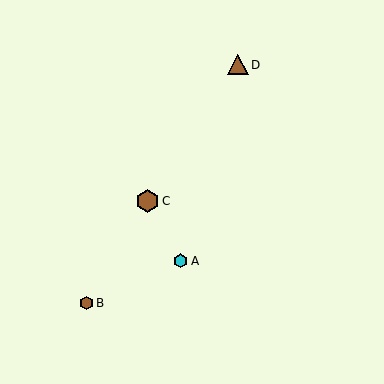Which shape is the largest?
The brown hexagon (labeled C) is the largest.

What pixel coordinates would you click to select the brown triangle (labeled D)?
Click at (238, 65) to select the brown triangle D.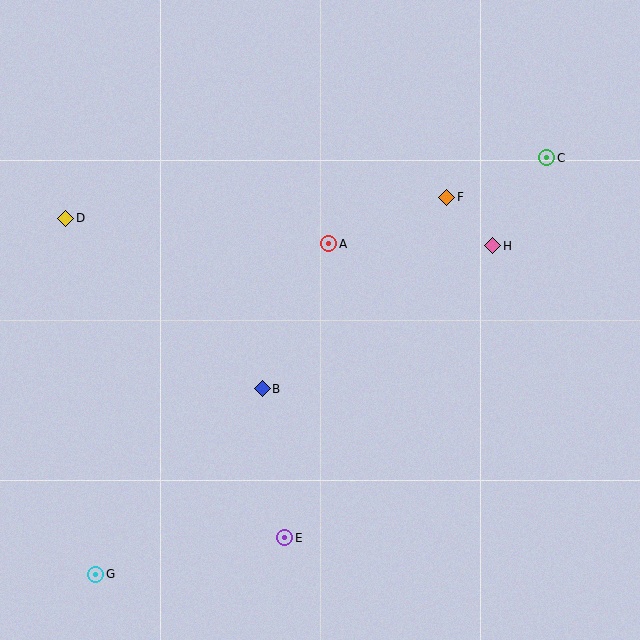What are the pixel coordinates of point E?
Point E is at (285, 538).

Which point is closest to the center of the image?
Point A at (329, 244) is closest to the center.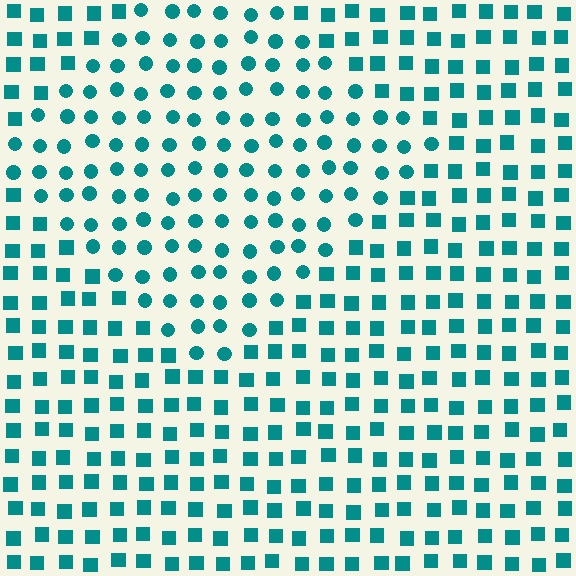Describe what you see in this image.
The image is filled with small teal elements arranged in a uniform grid. A diamond-shaped region contains circles, while the surrounding area contains squares. The boundary is defined purely by the change in element shape.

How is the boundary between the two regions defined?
The boundary is defined by a change in element shape: circles inside vs. squares outside. All elements share the same color and spacing.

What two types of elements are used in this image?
The image uses circles inside the diamond region and squares outside it.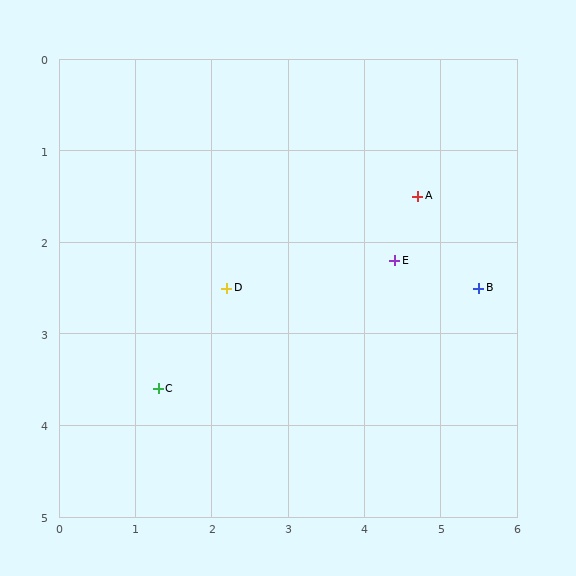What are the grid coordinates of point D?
Point D is at approximately (2.2, 2.5).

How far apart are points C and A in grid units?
Points C and A are about 4.0 grid units apart.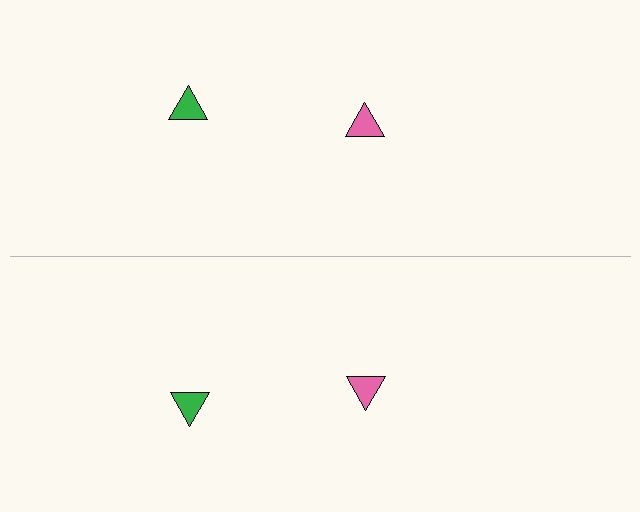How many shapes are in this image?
There are 4 shapes in this image.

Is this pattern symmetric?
Yes, this pattern has bilateral (reflection) symmetry.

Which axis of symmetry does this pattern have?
The pattern has a horizontal axis of symmetry running through the center of the image.